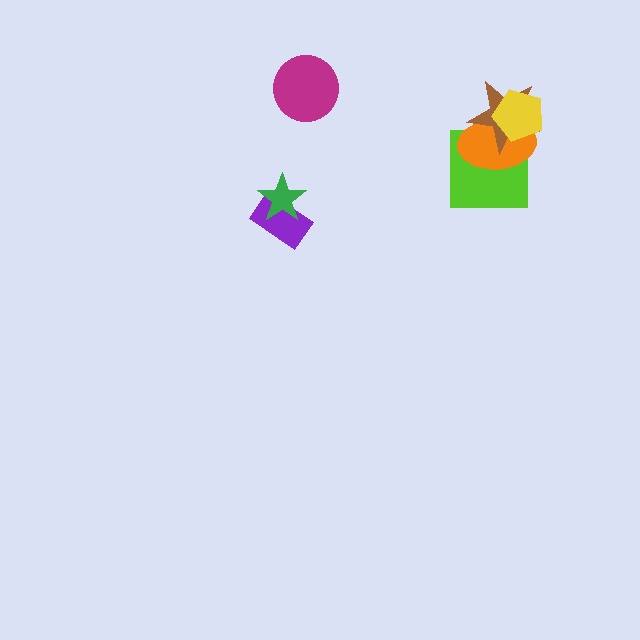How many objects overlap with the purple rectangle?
1 object overlaps with the purple rectangle.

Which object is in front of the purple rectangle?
The green star is in front of the purple rectangle.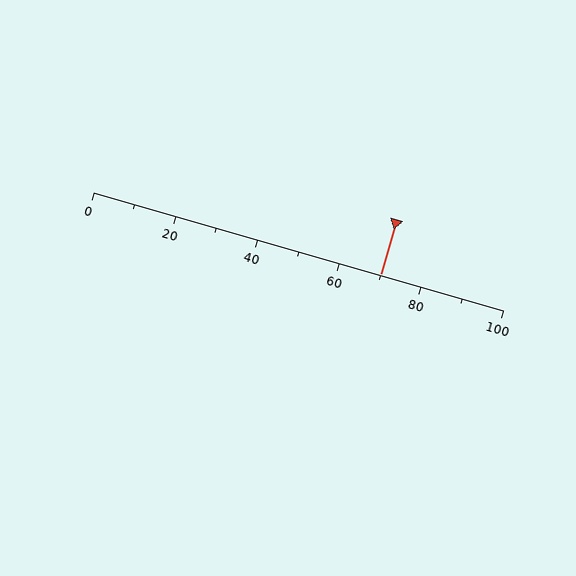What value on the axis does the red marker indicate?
The marker indicates approximately 70.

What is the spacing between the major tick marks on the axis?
The major ticks are spaced 20 apart.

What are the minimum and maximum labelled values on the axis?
The axis runs from 0 to 100.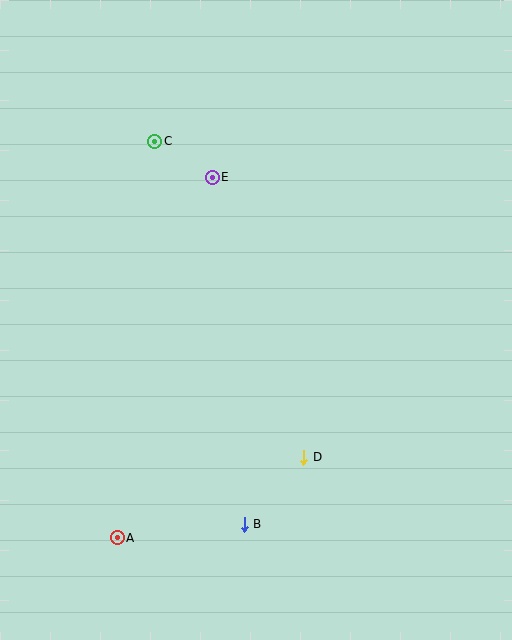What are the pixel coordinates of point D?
Point D is at (304, 457).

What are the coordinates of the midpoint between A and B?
The midpoint between A and B is at (181, 531).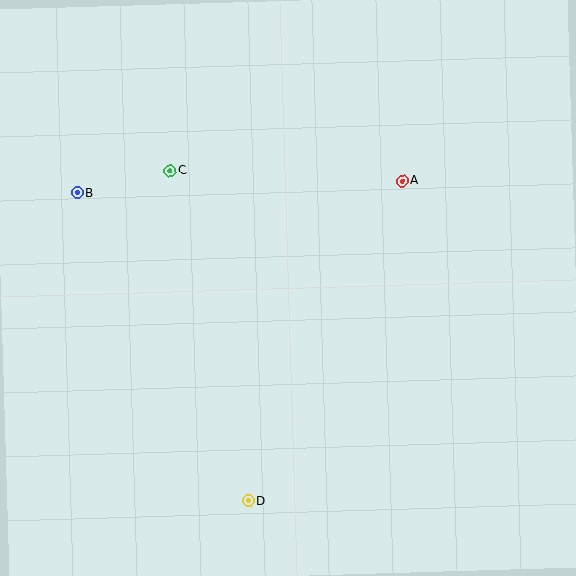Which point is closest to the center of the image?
Point A at (402, 181) is closest to the center.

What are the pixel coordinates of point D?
Point D is at (249, 501).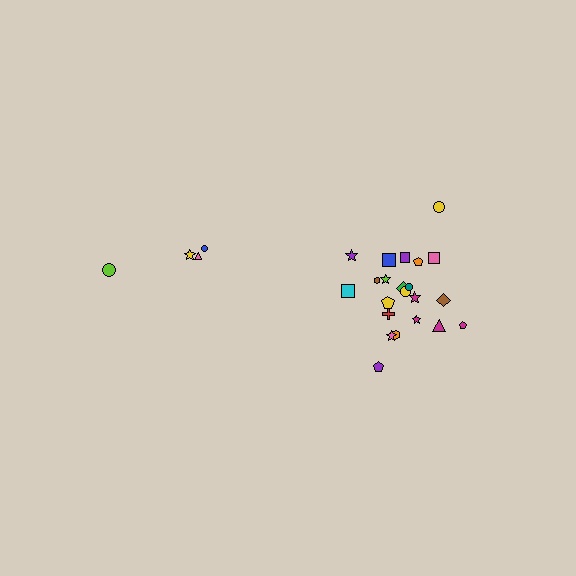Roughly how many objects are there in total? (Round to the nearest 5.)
Roughly 25 objects in total.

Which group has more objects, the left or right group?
The right group.